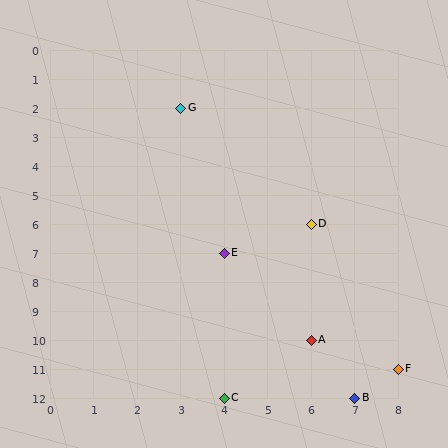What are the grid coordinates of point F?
Point F is at grid coordinates (8, 11).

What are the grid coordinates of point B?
Point B is at grid coordinates (7, 12).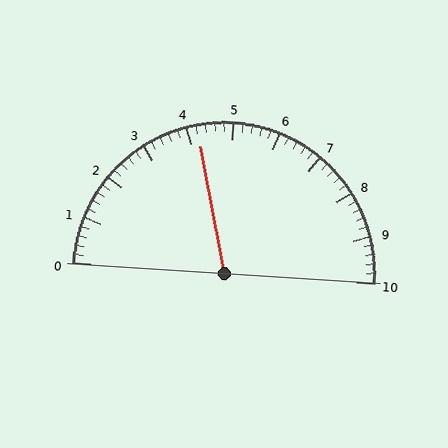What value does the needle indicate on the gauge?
The needle indicates approximately 4.2.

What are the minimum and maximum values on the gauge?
The gauge ranges from 0 to 10.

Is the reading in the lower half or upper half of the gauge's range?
The reading is in the lower half of the range (0 to 10).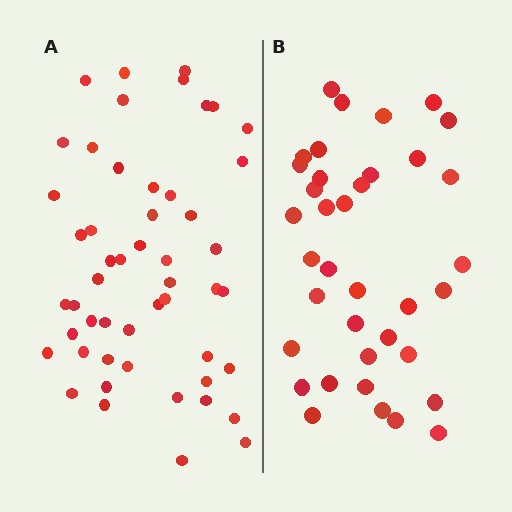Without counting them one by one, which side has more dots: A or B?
Region A (the left region) has more dots.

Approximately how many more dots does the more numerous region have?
Region A has approximately 15 more dots than region B.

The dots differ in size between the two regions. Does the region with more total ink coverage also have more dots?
No. Region B has more total ink coverage because its dots are larger, but region A actually contains more individual dots. Total area can be misleading — the number of items is what matters here.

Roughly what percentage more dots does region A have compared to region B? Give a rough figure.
About 40% more.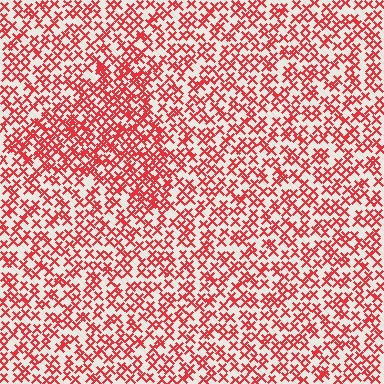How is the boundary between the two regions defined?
The boundary is defined by a change in element density (approximately 1.7x ratio). All elements are the same color, size, and shape.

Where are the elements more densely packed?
The elements are more densely packed inside the triangle boundary.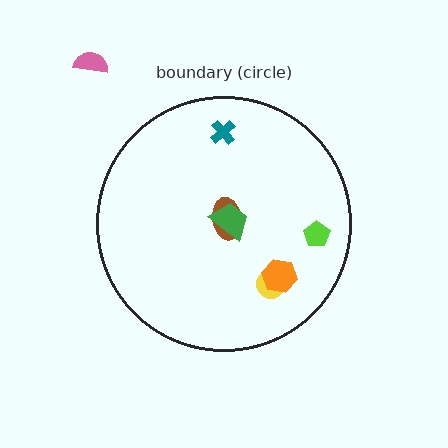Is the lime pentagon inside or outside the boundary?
Inside.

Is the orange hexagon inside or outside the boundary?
Inside.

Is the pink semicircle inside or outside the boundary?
Outside.